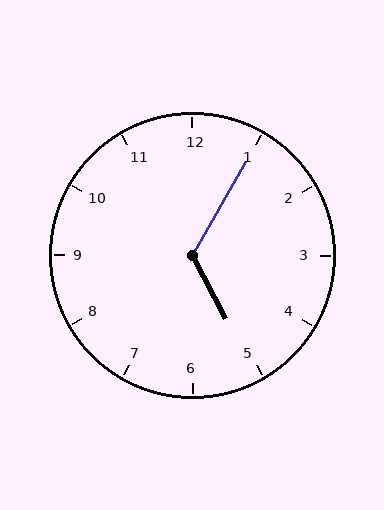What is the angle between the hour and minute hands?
Approximately 122 degrees.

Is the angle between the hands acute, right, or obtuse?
It is obtuse.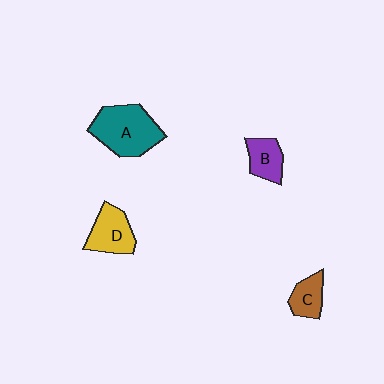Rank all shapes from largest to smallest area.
From largest to smallest: A (teal), D (yellow), B (purple), C (brown).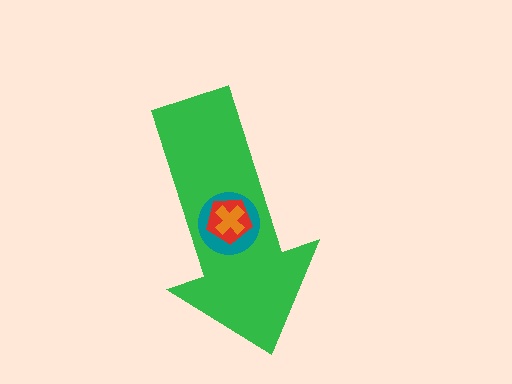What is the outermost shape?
The green arrow.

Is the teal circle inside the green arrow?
Yes.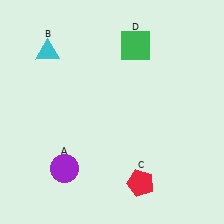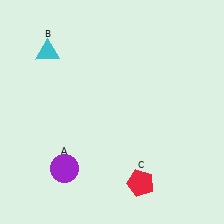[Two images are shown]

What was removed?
The green square (D) was removed in Image 2.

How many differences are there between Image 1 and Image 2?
There is 1 difference between the two images.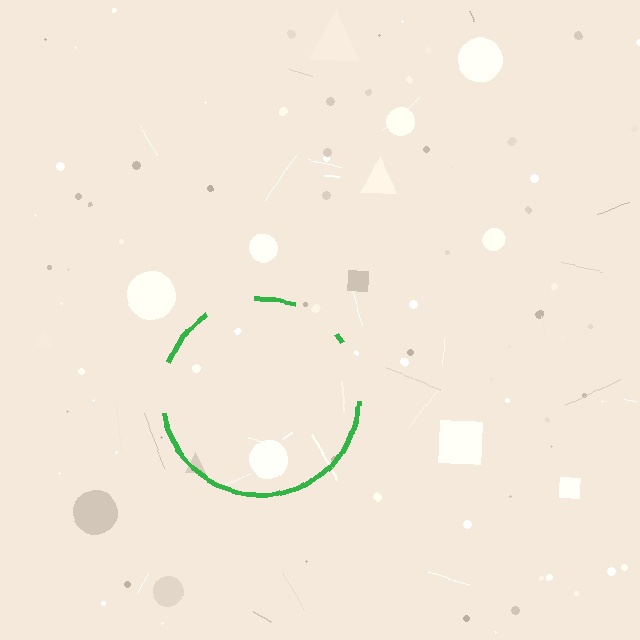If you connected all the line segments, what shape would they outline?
They would outline a circle.